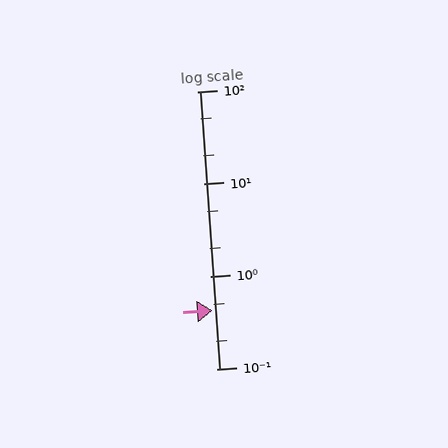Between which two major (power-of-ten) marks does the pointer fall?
The pointer is between 0.1 and 1.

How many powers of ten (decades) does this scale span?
The scale spans 3 decades, from 0.1 to 100.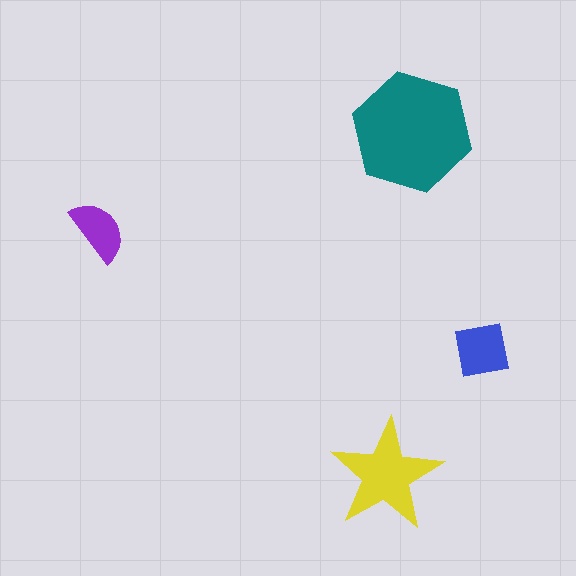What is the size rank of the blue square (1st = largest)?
3rd.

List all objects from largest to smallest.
The teal hexagon, the yellow star, the blue square, the purple semicircle.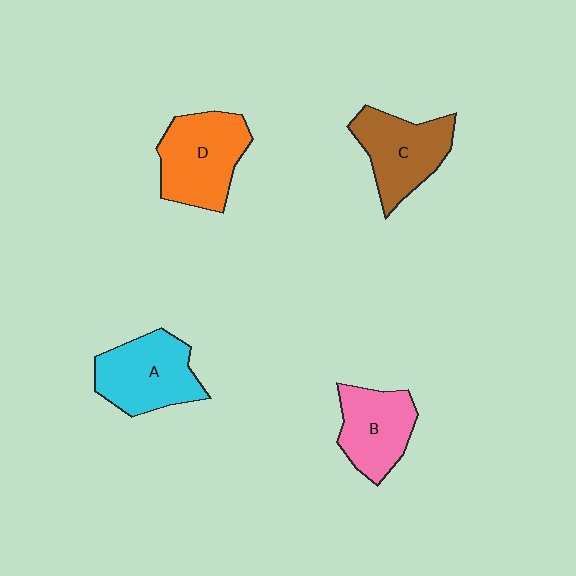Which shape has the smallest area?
Shape B (pink).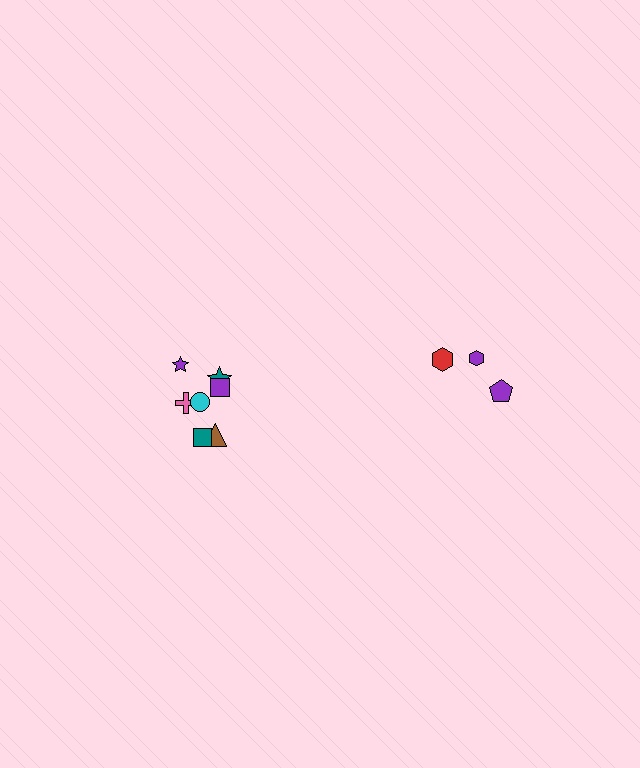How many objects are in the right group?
There are 3 objects.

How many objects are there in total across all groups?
There are 10 objects.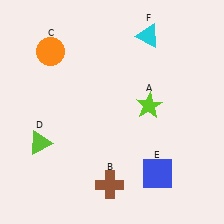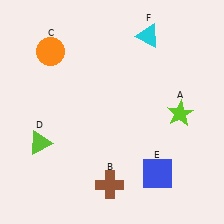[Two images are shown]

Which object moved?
The lime star (A) moved right.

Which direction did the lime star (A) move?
The lime star (A) moved right.